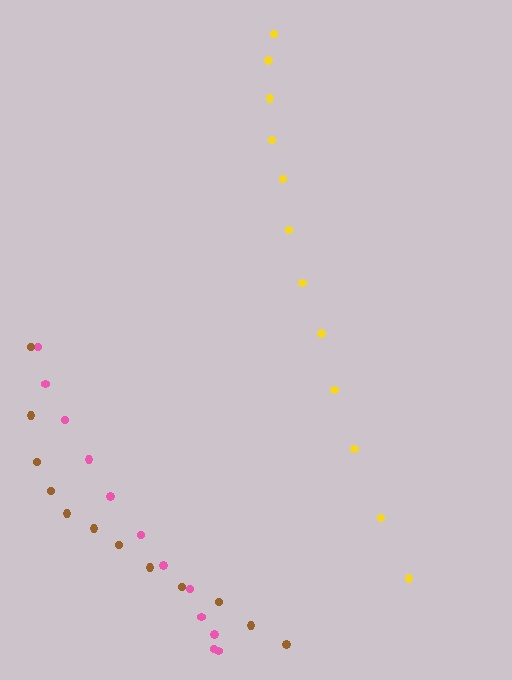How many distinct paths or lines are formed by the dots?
There are 3 distinct paths.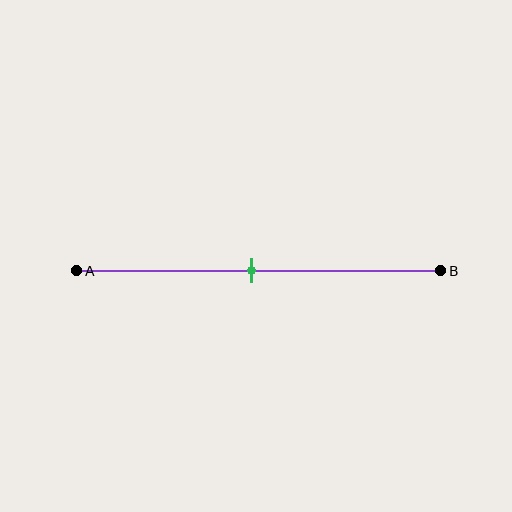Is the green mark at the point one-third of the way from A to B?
No, the mark is at about 50% from A, not at the 33% one-third point.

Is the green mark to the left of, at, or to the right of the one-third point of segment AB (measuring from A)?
The green mark is to the right of the one-third point of segment AB.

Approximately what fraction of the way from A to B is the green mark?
The green mark is approximately 50% of the way from A to B.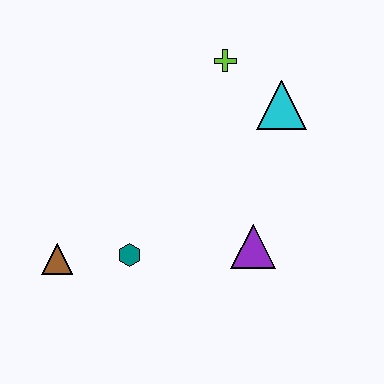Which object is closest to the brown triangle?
The teal hexagon is closest to the brown triangle.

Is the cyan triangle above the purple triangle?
Yes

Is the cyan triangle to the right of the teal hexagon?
Yes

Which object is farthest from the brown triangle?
The cyan triangle is farthest from the brown triangle.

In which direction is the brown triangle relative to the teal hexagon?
The brown triangle is to the left of the teal hexagon.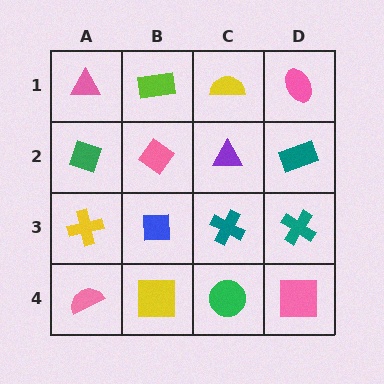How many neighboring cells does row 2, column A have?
3.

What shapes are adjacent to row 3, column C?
A purple triangle (row 2, column C), a green circle (row 4, column C), a blue square (row 3, column B), a teal cross (row 3, column D).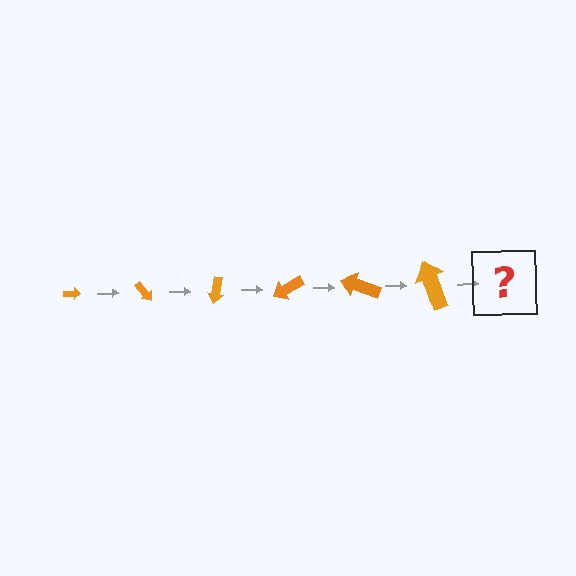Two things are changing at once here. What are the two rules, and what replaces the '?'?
The two rules are that the arrow grows larger each step and it rotates 50 degrees each step. The '?' should be an arrow, larger than the previous one and rotated 300 degrees from the start.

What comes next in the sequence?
The next element should be an arrow, larger than the previous one and rotated 300 degrees from the start.